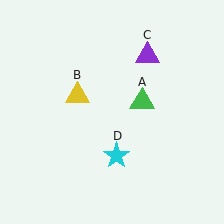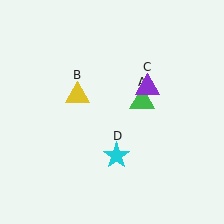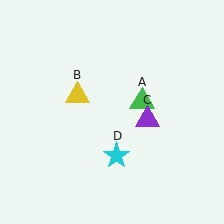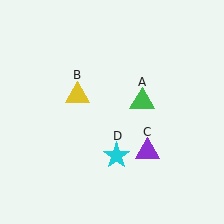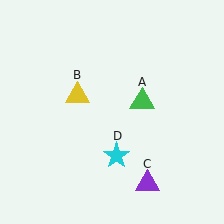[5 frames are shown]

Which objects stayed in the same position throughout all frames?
Green triangle (object A) and yellow triangle (object B) and cyan star (object D) remained stationary.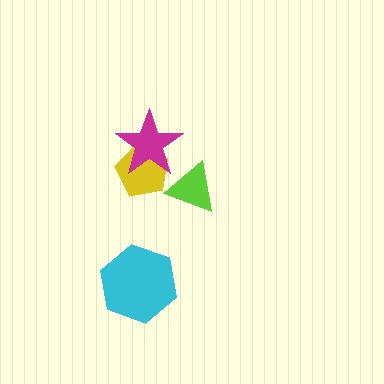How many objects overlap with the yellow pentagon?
1 object overlaps with the yellow pentagon.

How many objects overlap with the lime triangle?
0 objects overlap with the lime triangle.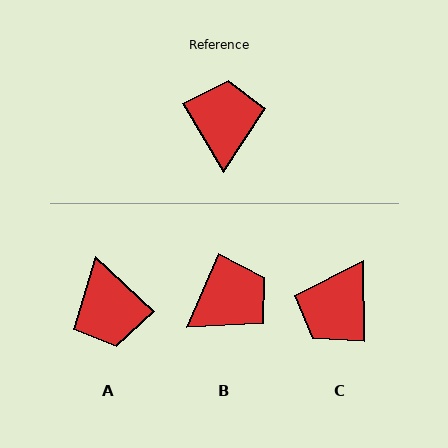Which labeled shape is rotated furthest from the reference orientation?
A, about 164 degrees away.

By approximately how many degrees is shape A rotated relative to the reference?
Approximately 164 degrees clockwise.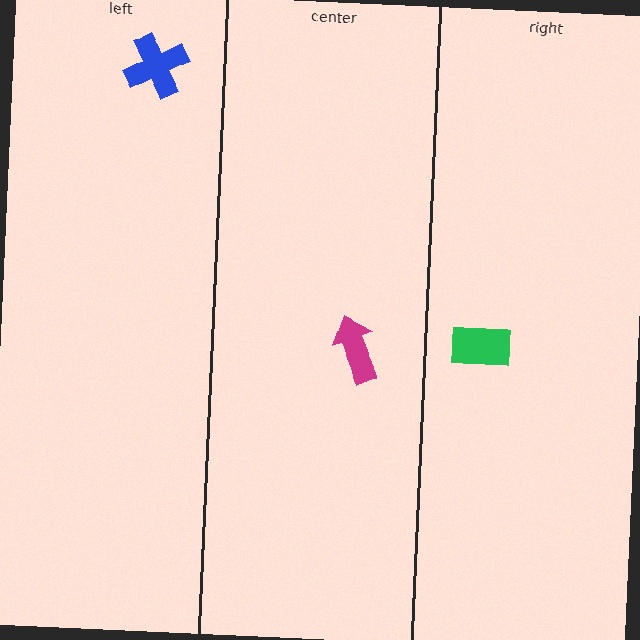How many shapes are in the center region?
1.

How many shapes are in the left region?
1.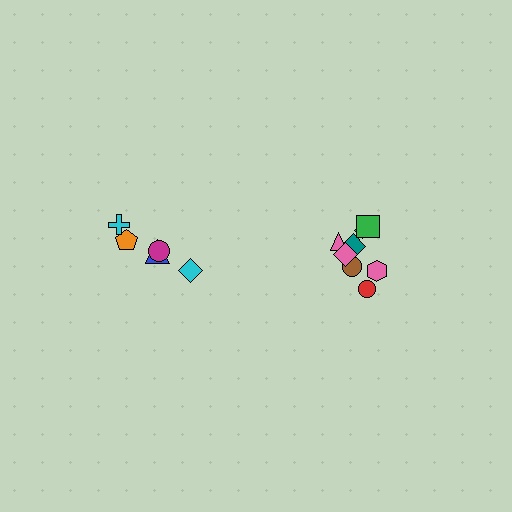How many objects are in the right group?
There are 8 objects.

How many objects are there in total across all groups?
There are 13 objects.